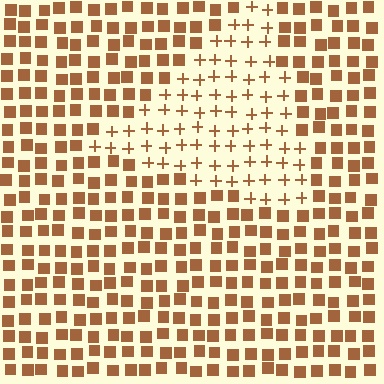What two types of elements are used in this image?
The image uses plus signs inside the triangle region and squares outside it.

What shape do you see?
I see a triangle.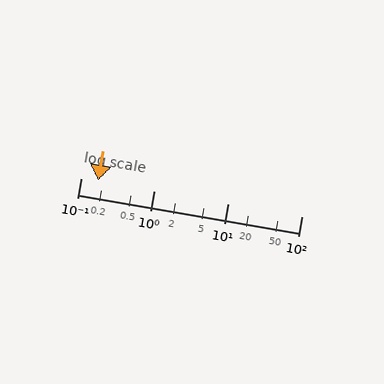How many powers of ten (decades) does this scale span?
The scale spans 3 decades, from 0.1 to 100.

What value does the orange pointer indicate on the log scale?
The pointer indicates approximately 0.17.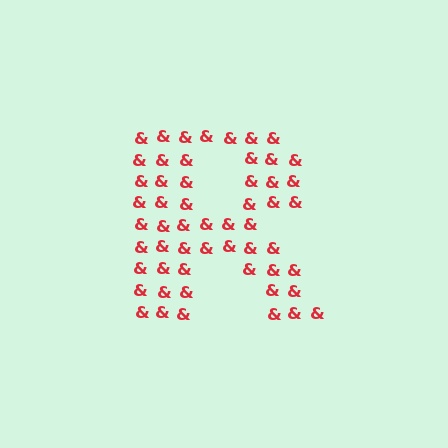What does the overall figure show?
The overall figure shows the letter R.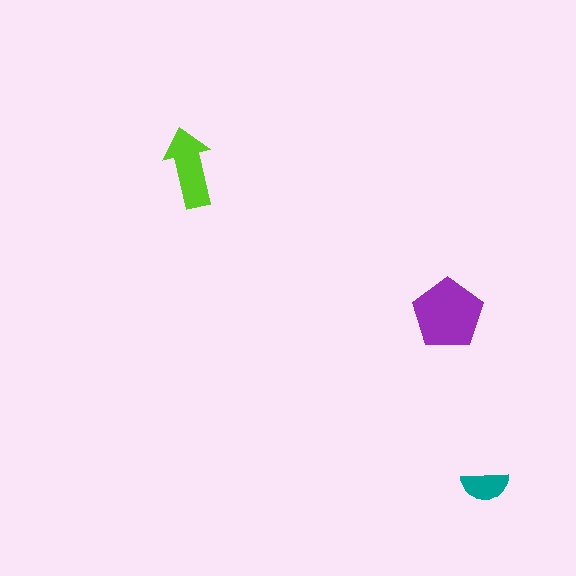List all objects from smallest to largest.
The teal semicircle, the lime arrow, the purple pentagon.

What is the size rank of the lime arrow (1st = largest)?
2nd.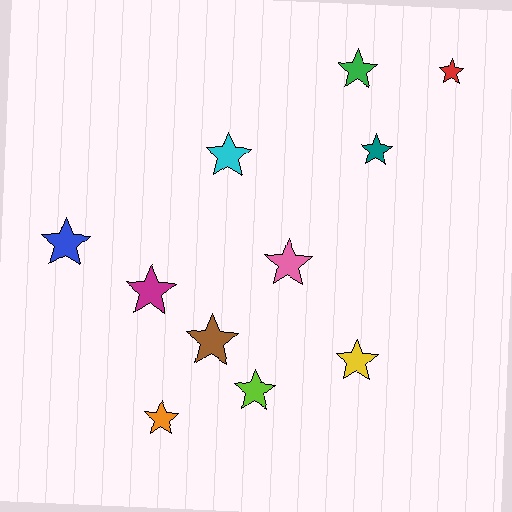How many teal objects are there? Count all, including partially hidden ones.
There is 1 teal object.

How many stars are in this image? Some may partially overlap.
There are 11 stars.